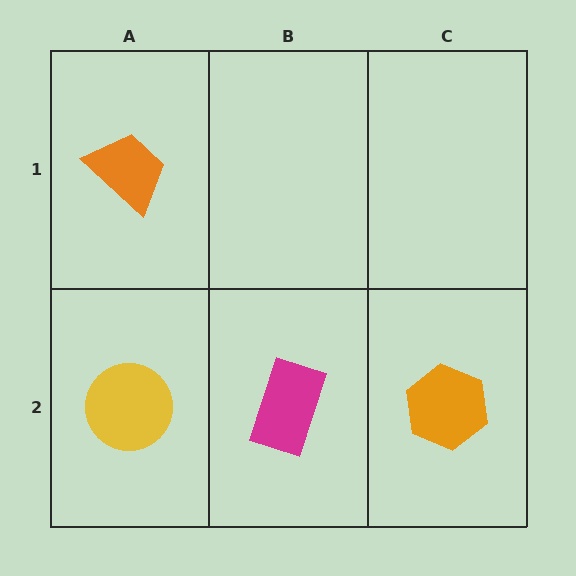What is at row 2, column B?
A magenta rectangle.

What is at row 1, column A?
An orange trapezoid.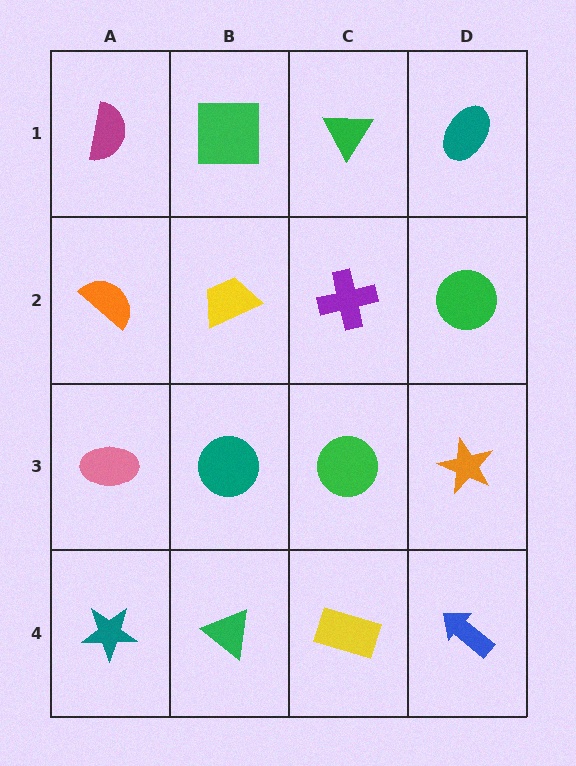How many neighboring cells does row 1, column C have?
3.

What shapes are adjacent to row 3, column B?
A yellow trapezoid (row 2, column B), a green triangle (row 4, column B), a pink ellipse (row 3, column A), a green circle (row 3, column C).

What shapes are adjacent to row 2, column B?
A green square (row 1, column B), a teal circle (row 3, column B), an orange semicircle (row 2, column A), a purple cross (row 2, column C).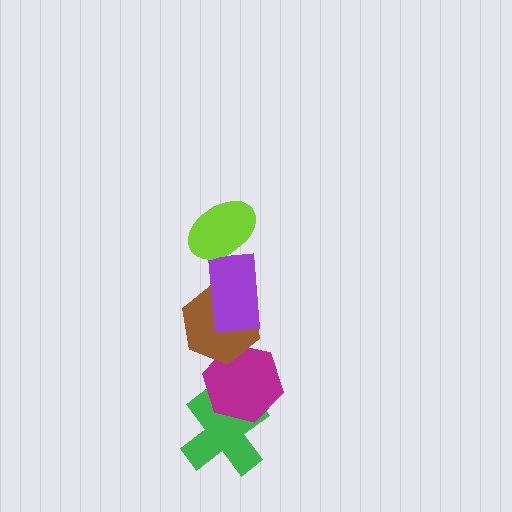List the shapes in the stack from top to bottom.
From top to bottom: the lime ellipse, the purple rectangle, the brown hexagon, the magenta hexagon, the green cross.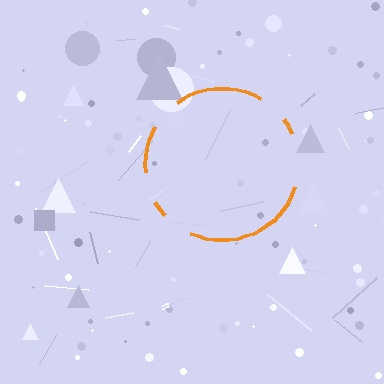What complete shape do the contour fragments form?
The contour fragments form a circle.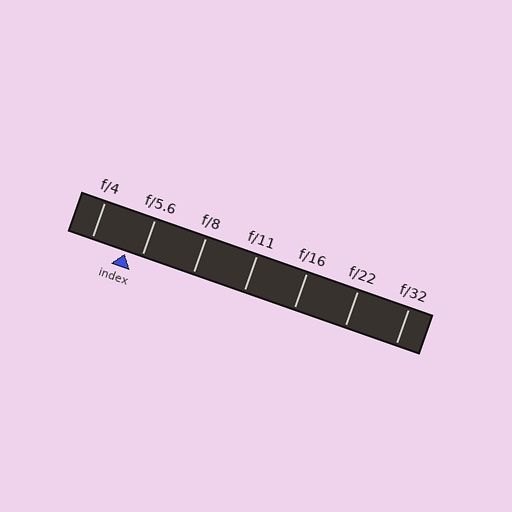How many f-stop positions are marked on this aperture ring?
There are 7 f-stop positions marked.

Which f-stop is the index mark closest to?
The index mark is closest to f/5.6.